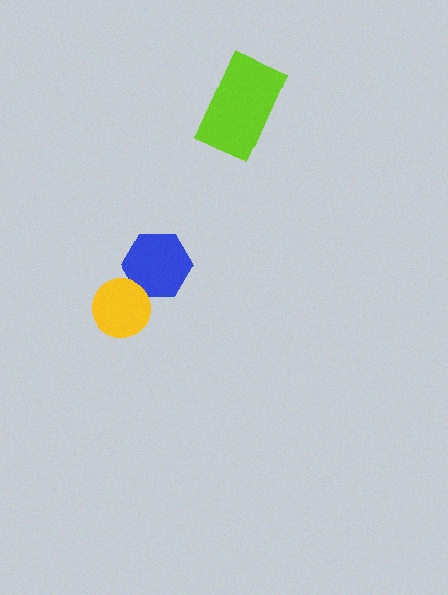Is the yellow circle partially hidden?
No, no other shape covers it.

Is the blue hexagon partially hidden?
Yes, it is partially covered by another shape.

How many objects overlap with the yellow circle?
1 object overlaps with the yellow circle.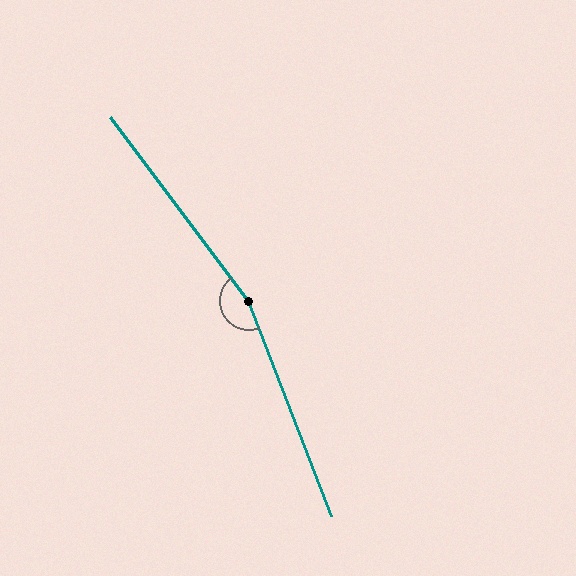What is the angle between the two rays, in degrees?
Approximately 164 degrees.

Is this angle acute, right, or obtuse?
It is obtuse.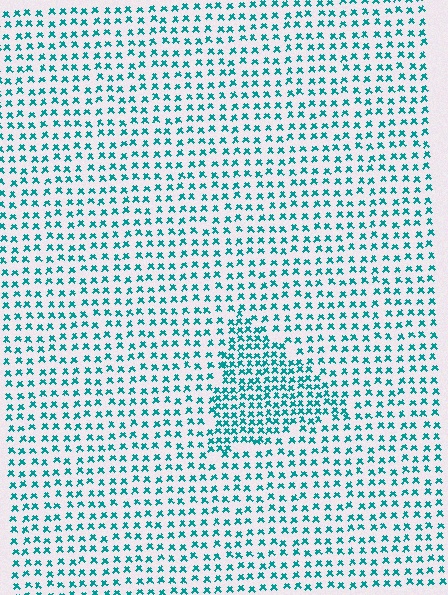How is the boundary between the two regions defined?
The boundary is defined by a change in element density (approximately 1.8x ratio). All elements are the same color, size, and shape.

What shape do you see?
I see a triangle.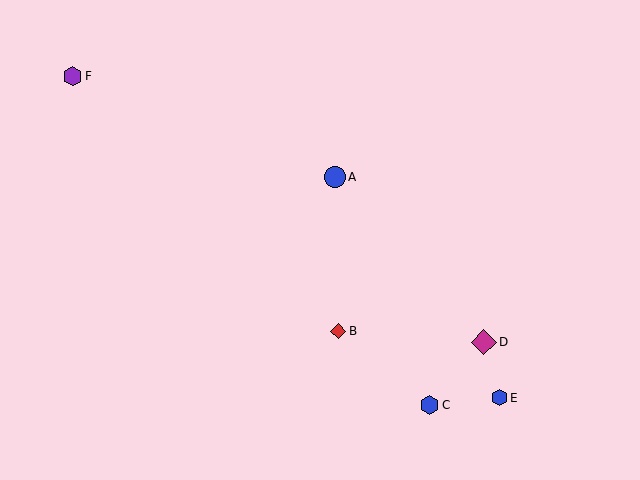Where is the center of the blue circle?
The center of the blue circle is at (335, 177).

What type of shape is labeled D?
Shape D is a magenta diamond.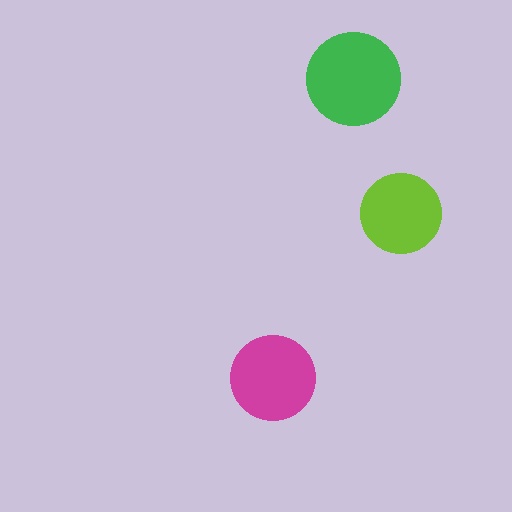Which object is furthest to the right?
The lime circle is rightmost.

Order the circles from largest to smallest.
the green one, the magenta one, the lime one.